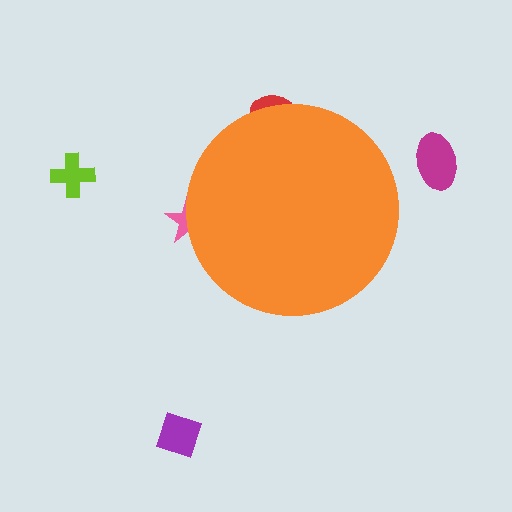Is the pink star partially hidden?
Yes, the pink star is partially hidden behind the orange circle.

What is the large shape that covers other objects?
An orange circle.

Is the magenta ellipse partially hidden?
No, the magenta ellipse is fully visible.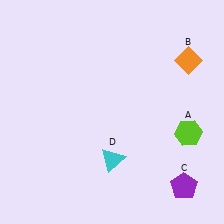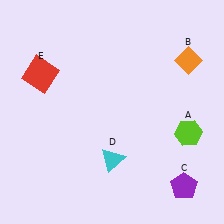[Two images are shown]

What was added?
A red square (E) was added in Image 2.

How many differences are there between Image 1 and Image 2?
There is 1 difference between the two images.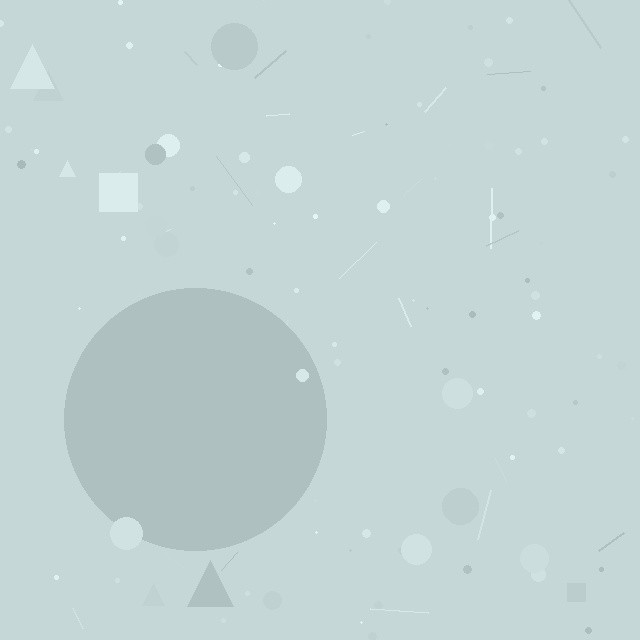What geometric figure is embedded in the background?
A circle is embedded in the background.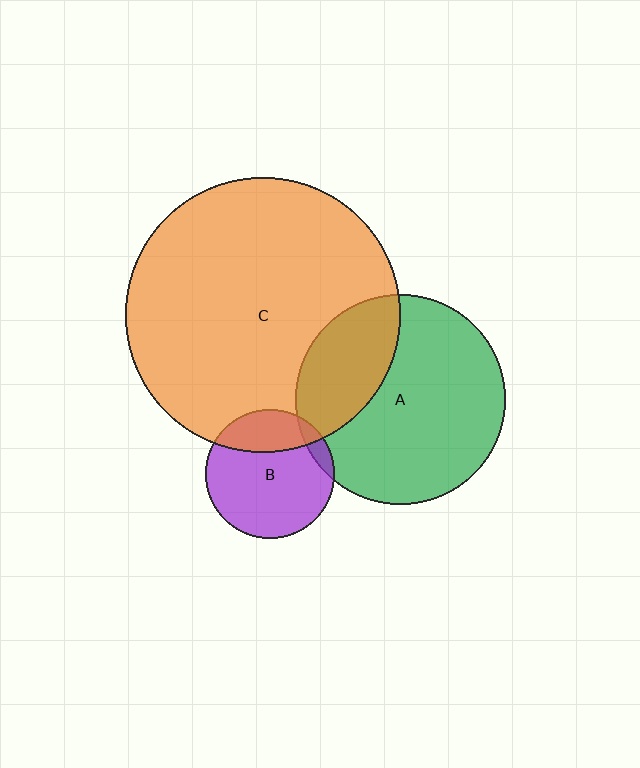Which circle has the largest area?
Circle C (orange).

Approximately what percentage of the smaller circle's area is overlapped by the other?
Approximately 30%.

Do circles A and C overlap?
Yes.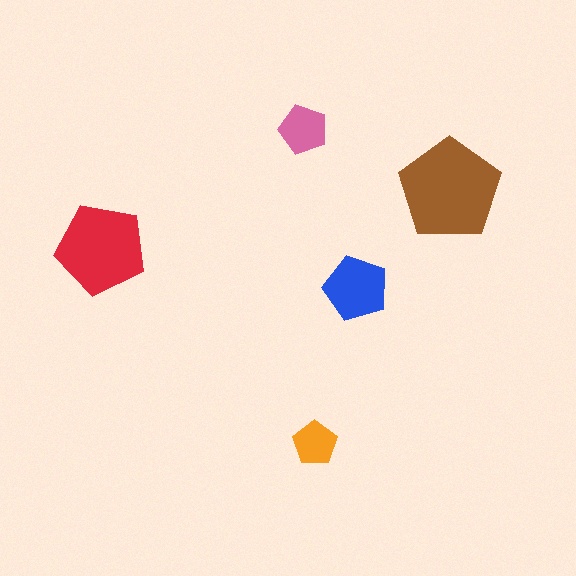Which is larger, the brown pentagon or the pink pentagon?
The brown one.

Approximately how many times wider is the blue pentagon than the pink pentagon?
About 1.5 times wider.